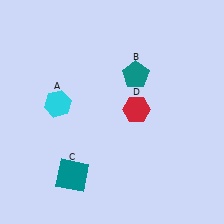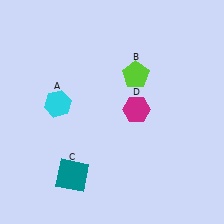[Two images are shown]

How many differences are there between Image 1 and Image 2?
There are 2 differences between the two images.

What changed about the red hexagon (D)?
In Image 1, D is red. In Image 2, it changed to magenta.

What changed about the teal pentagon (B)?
In Image 1, B is teal. In Image 2, it changed to lime.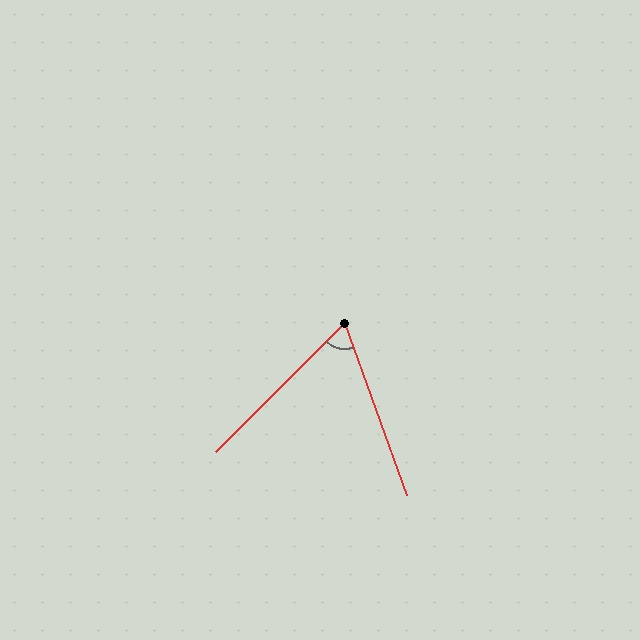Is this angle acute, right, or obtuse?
It is acute.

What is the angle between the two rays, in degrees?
Approximately 65 degrees.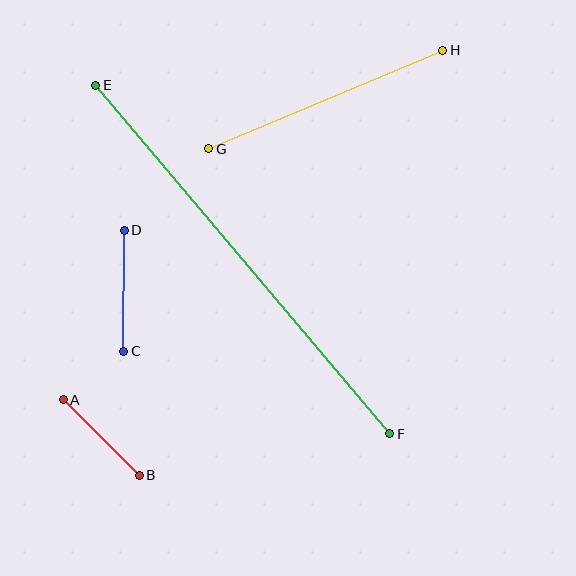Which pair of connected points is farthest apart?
Points E and F are farthest apart.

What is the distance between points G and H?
The distance is approximately 254 pixels.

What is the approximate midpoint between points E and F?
The midpoint is at approximately (243, 260) pixels.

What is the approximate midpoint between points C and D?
The midpoint is at approximately (124, 291) pixels.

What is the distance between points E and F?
The distance is approximately 456 pixels.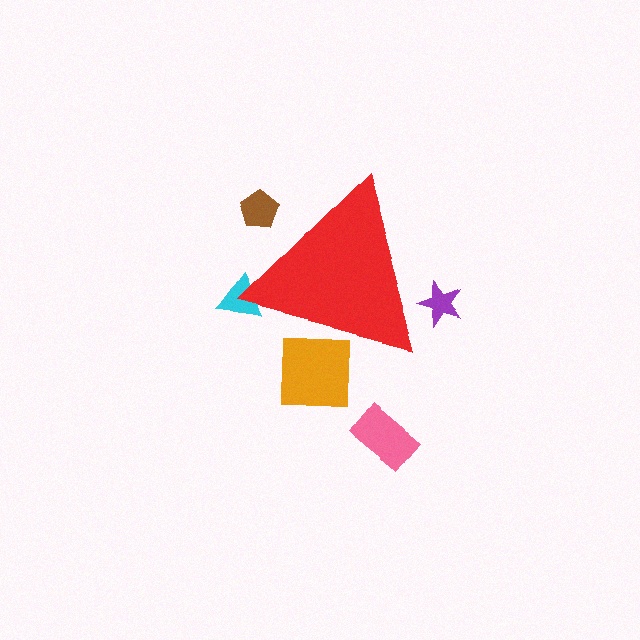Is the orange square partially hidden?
Yes, the orange square is partially hidden behind the red triangle.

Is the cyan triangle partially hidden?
Yes, the cyan triangle is partially hidden behind the red triangle.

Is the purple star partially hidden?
Yes, the purple star is partially hidden behind the red triangle.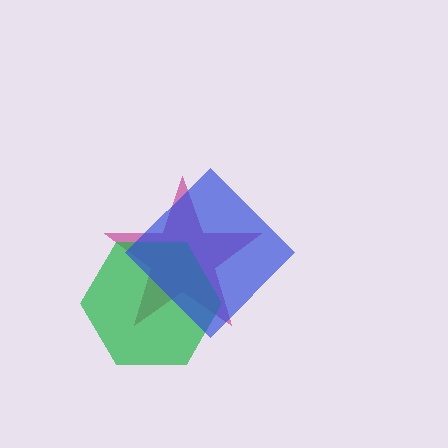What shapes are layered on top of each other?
The layered shapes are: a magenta star, a green hexagon, a blue diamond.